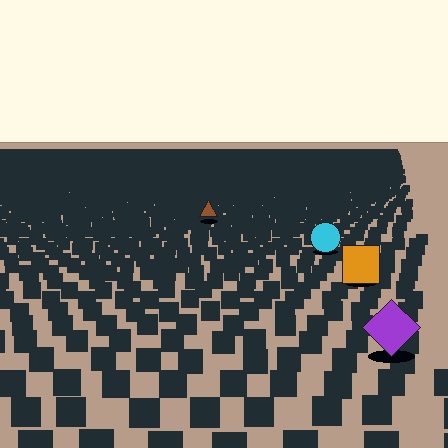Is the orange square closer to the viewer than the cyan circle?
Yes. The orange square is closer — you can tell from the texture gradient: the ground texture is coarser near it.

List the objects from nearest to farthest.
From nearest to farthest: the purple diamond, the orange square, the cyan circle, the brown triangle.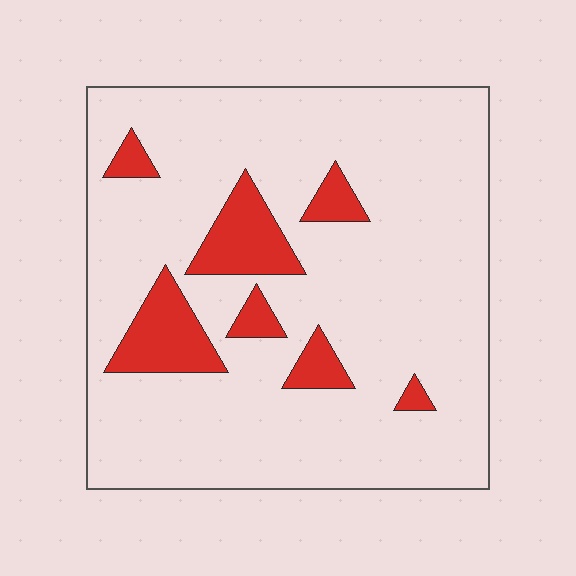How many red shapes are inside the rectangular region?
7.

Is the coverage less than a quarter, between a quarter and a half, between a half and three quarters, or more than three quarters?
Less than a quarter.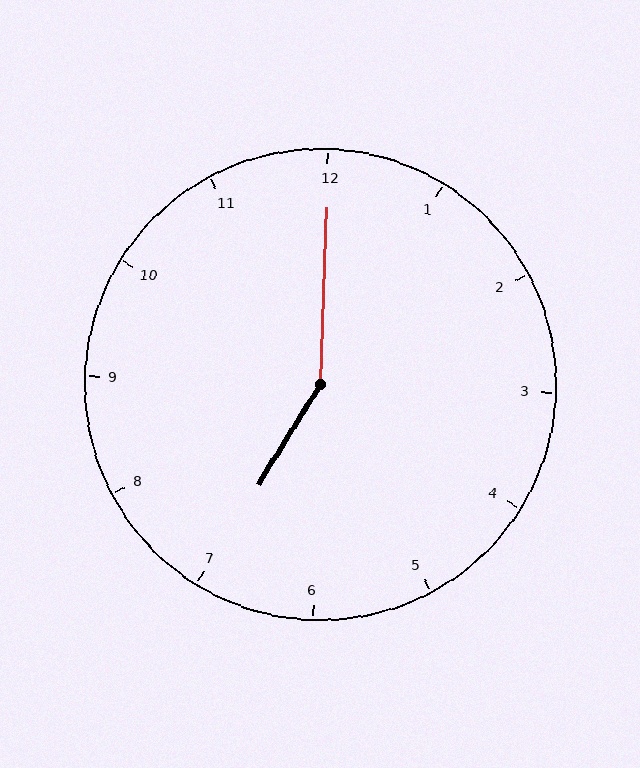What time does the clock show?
7:00.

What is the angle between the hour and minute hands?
Approximately 150 degrees.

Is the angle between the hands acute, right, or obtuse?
It is obtuse.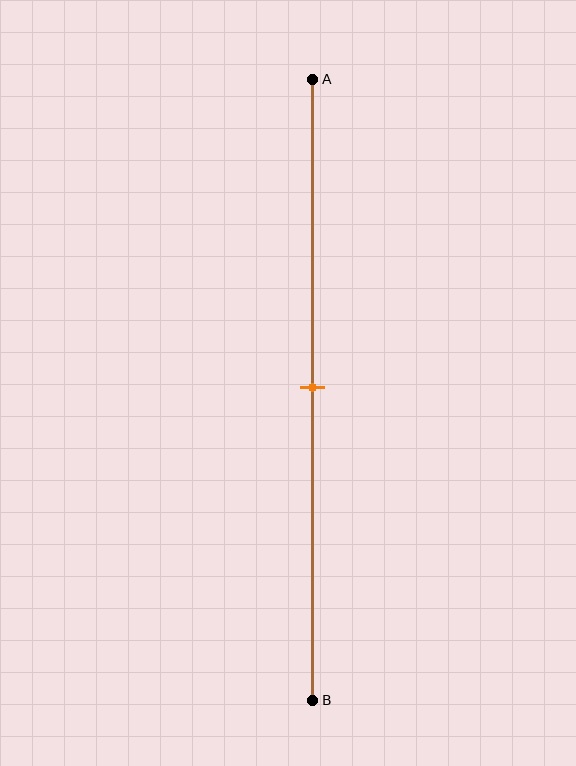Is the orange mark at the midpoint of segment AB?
Yes, the mark is approximately at the midpoint.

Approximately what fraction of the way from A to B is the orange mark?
The orange mark is approximately 50% of the way from A to B.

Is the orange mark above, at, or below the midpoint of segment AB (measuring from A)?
The orange mark is approximately at the midpoint of segment AB.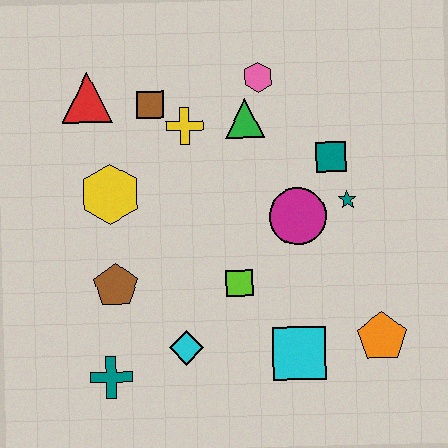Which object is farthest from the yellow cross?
The orange pentagon is farthest from the yellow cross.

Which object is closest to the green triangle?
The pink hexagon is closest to the green triangle.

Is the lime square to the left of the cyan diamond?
No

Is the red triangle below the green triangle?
No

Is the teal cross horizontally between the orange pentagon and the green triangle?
No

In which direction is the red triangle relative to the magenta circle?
The red triangle is to the left of the magenta circle.